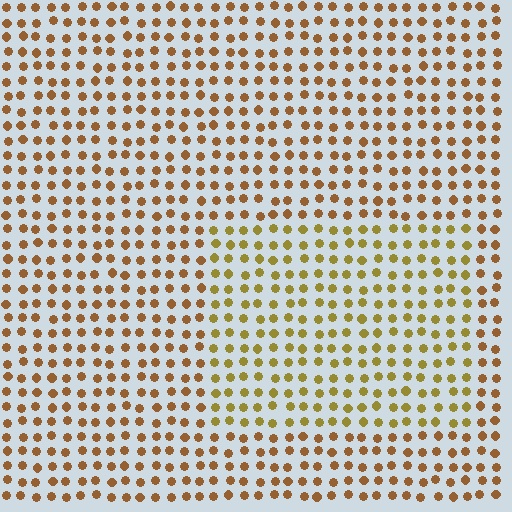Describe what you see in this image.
The image is filled with small brown elements in a uniform arrangement. A rectangle-shaped region is visible where the elements are tinted to a slightly different hue, forming a subtle color boundary.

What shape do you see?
I see a rectangle.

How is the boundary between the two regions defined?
The boundary is defined purely by a slight shift in hue (about 25 degrees). Spacing, size, and orientation are identical on both sides.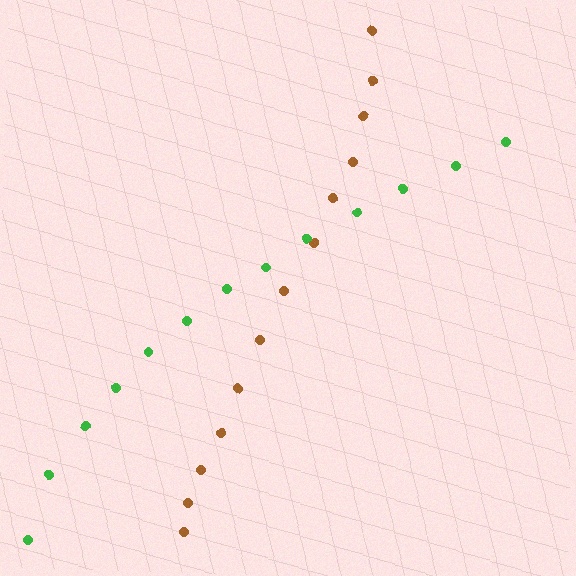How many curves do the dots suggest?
There are 2 distinct paths.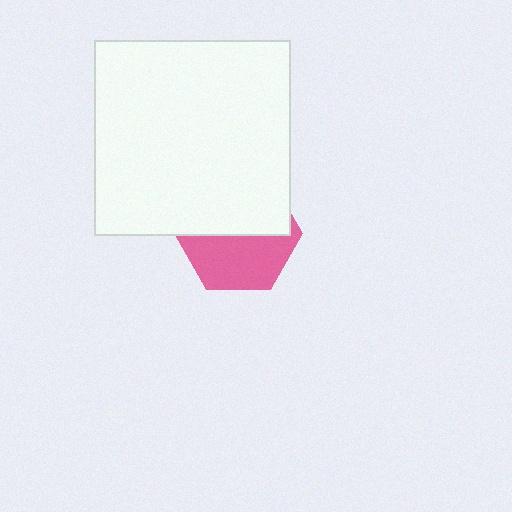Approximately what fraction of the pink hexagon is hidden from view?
Roughly 51% of the pink hexagon is hidden behind the white square.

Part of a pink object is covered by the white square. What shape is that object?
It is a hexagon.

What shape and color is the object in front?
The object in front is a white square.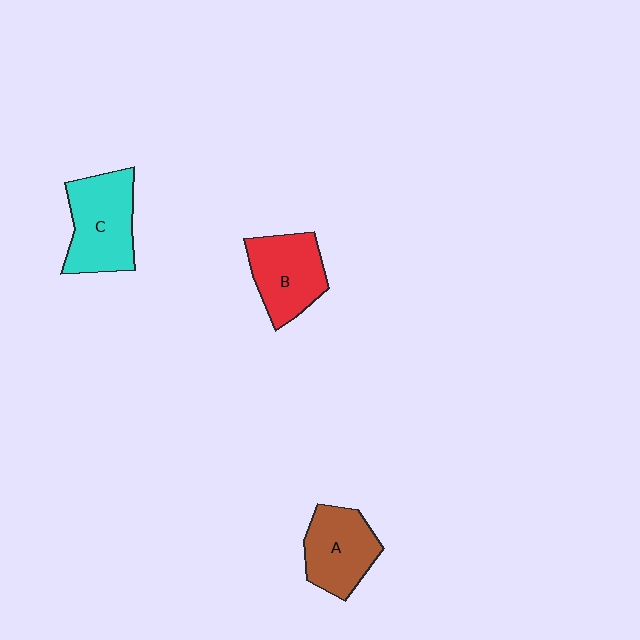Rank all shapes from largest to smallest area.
From largest to smallest: C (cyan), B (red), A (brown).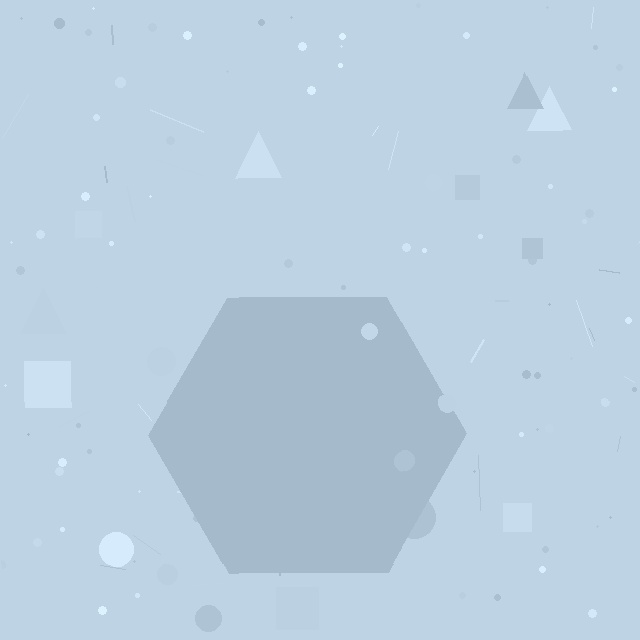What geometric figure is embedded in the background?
A hexagon is embedded in the background.